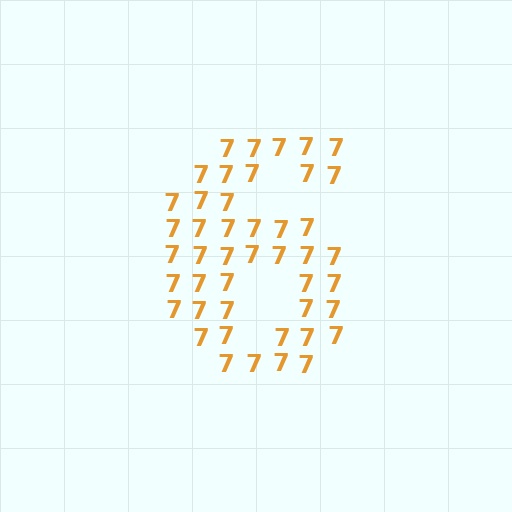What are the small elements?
The small elements are digit 7's.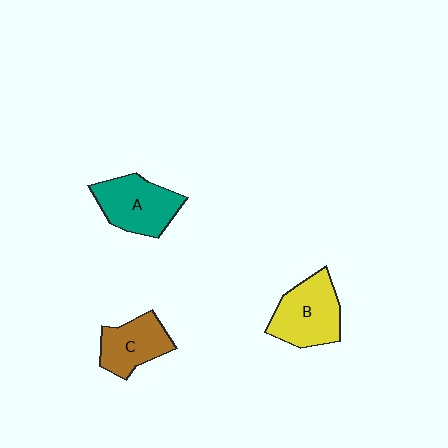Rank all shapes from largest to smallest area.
From largest to smallest: B (yellow), A (teal), C (brown).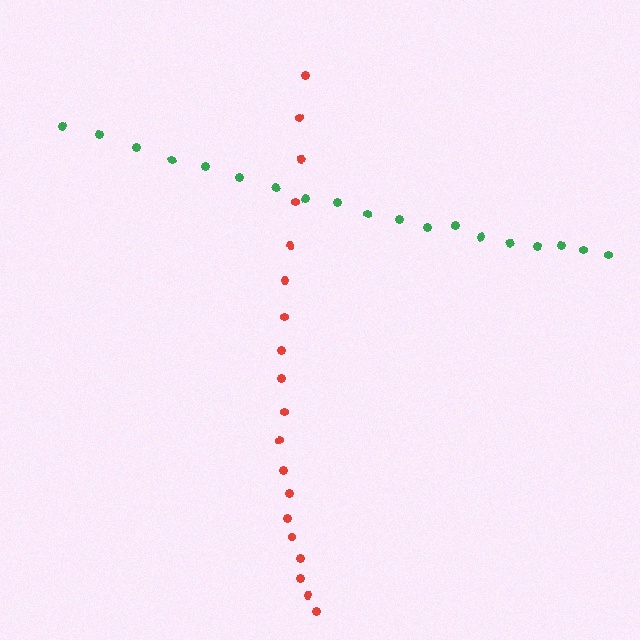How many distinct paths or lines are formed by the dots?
There are 2 distinct paths.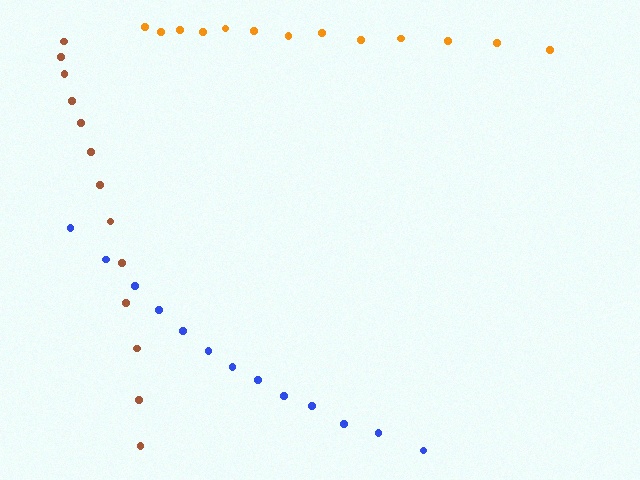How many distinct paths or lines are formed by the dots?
There are 3 distinct paths.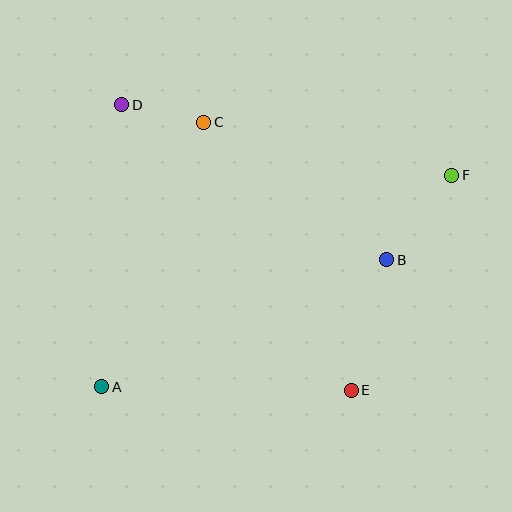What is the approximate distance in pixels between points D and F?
The distance between D and F is approximately 337 pixels.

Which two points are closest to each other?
Points C and D are closest to each other.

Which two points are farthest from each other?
Points A and F are farthest from each other.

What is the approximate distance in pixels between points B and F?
The distance between B and F is approximately 107 pixels.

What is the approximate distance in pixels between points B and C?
The distance between B and C is approximately 229 pixels.